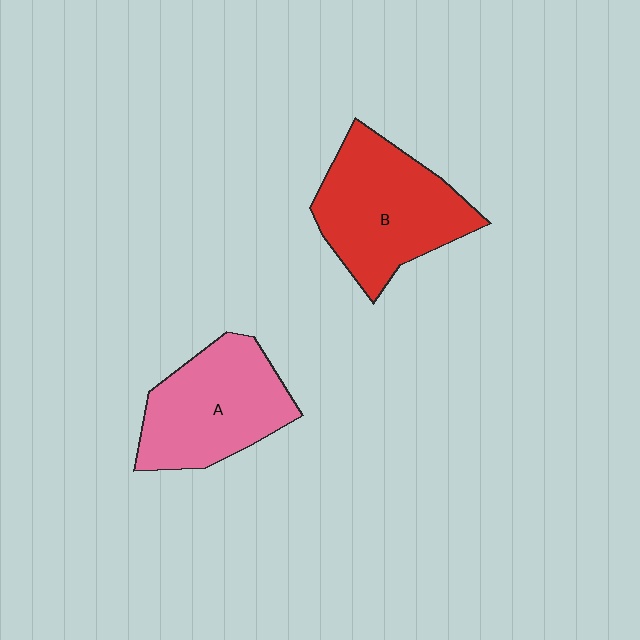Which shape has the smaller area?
Shape A (pink).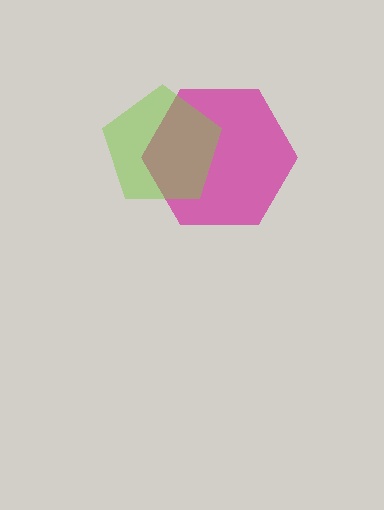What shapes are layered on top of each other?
The layered shapes are: a magenta hexagon, a lime pentagon.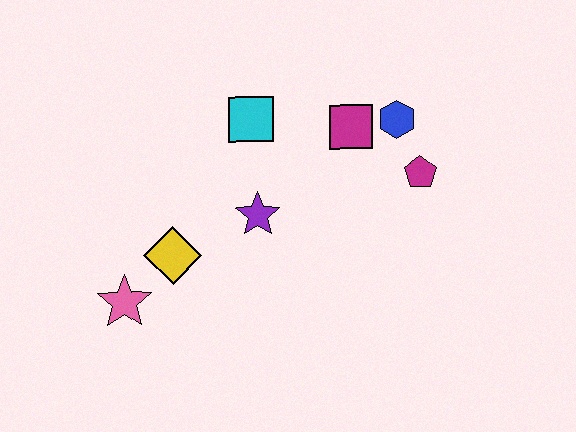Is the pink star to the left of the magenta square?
Yes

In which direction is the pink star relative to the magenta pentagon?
The pink star is to the left of the magenta pentagon.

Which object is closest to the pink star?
The yellow diamond is closest to the pink star.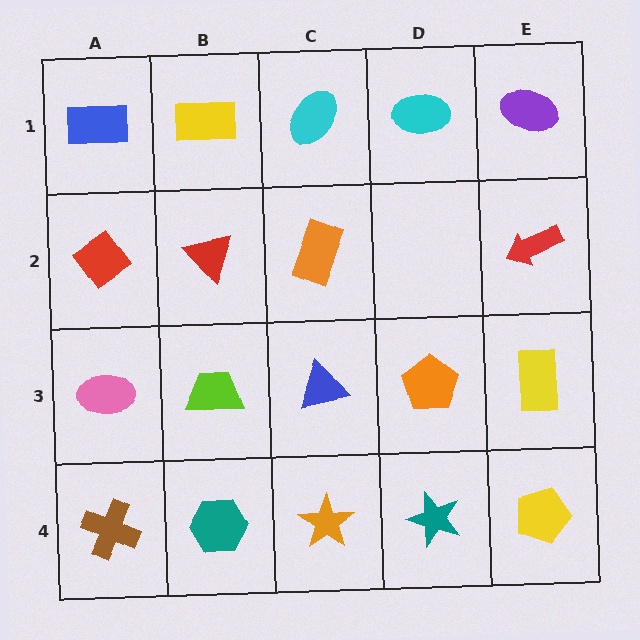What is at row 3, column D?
An orange pentagon.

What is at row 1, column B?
A yellow rectangle.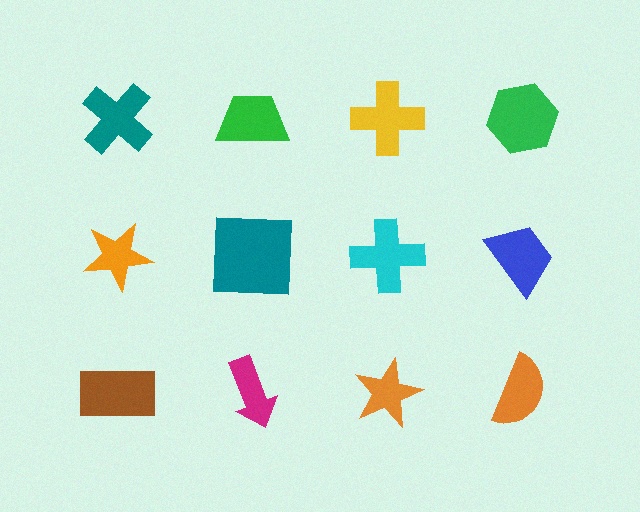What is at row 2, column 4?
A blue trapezoid.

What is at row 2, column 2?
A teal square.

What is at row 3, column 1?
A brown rectangle.